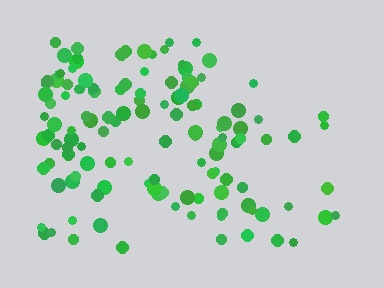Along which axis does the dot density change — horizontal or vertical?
Horizontal.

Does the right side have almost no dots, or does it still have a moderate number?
Still a moderate number, just noticeably fewer than the left.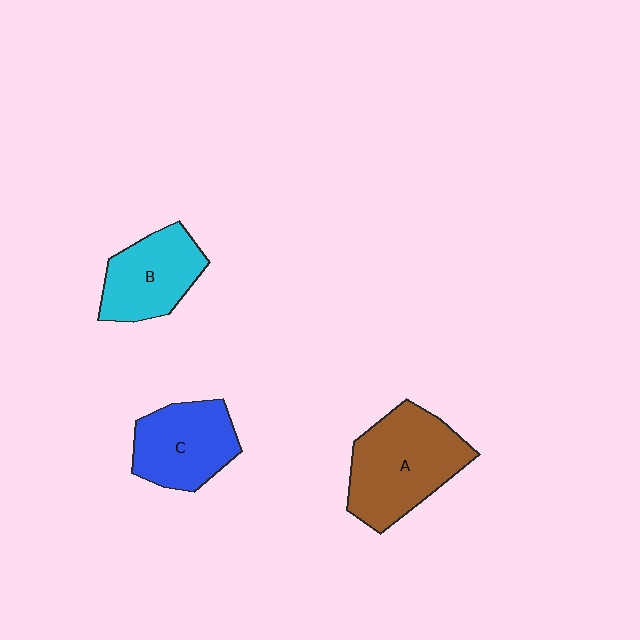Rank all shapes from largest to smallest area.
From largest to smallest: A (brown), C (blue), B (cyan).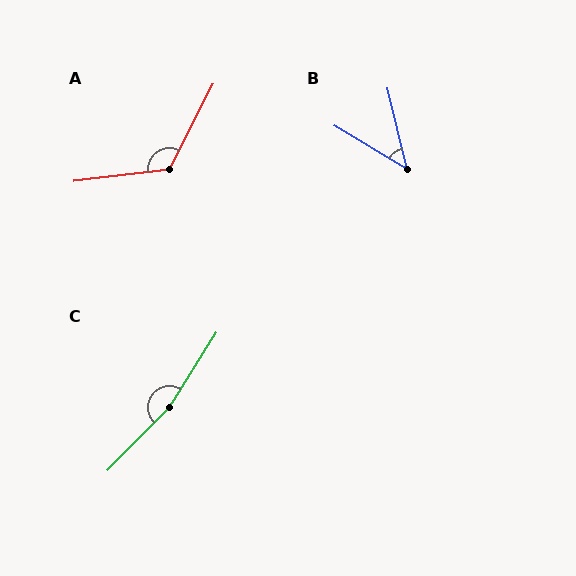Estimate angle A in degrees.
Approximately 124 degrees.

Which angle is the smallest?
B, at approximately 45 degrees.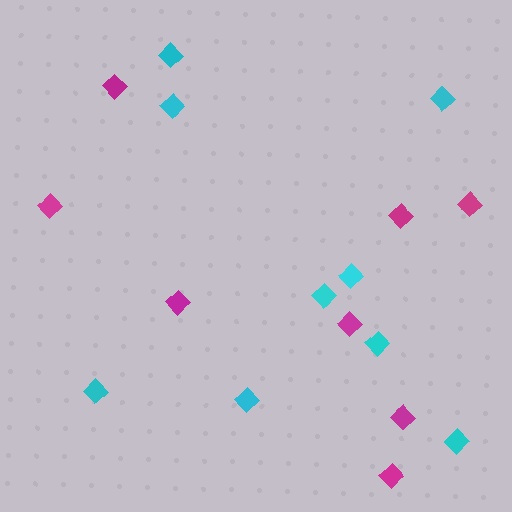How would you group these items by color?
There are 2 groups: one group of cyan diamonds (9) and one group of magenta diamonds (8).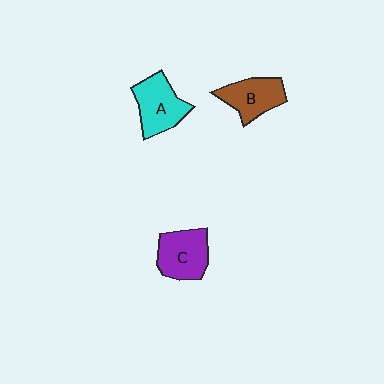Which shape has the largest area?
Shape A (cyan).